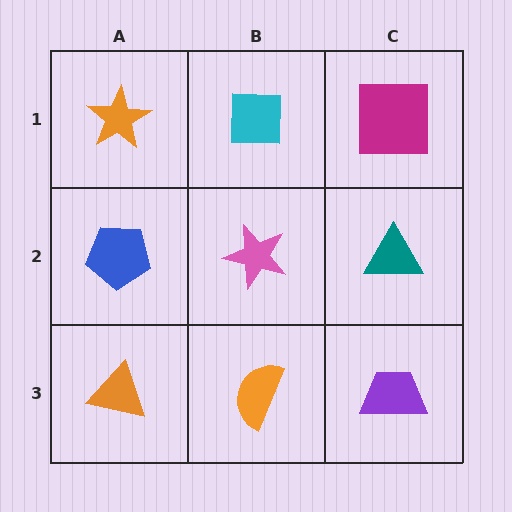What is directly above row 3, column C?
A teal triangle.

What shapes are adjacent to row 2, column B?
A cyan square (row 1, column B), an orange semicircle (row 3, column B), a blue pentagon (row 2, column A), a teal triangle (row 2, column C).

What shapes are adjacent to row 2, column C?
A magenta square (row 1, column C), a purple trapezoid (row 3, column C), a pink star (row 2, column B).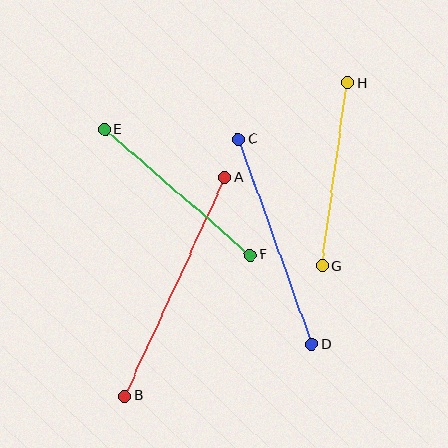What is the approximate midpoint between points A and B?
The midpoint is at approximately (175, 287) pixels.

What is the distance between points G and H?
The distance is approximately 185 pixels.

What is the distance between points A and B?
The distance is approximately 241 pixels.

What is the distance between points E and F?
The distance is approximately 192 pixels.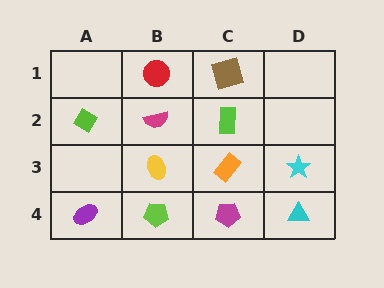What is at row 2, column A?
A lime diamond.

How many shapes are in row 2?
3 shapes.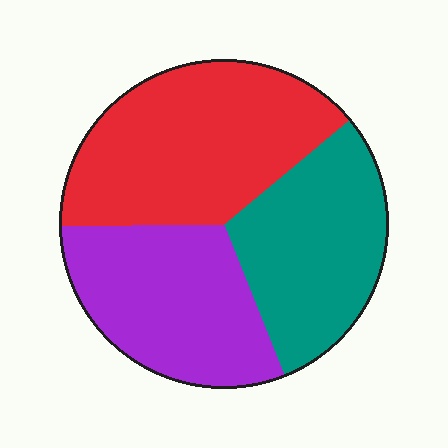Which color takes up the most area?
Red, at roughly 40%.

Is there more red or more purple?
Red.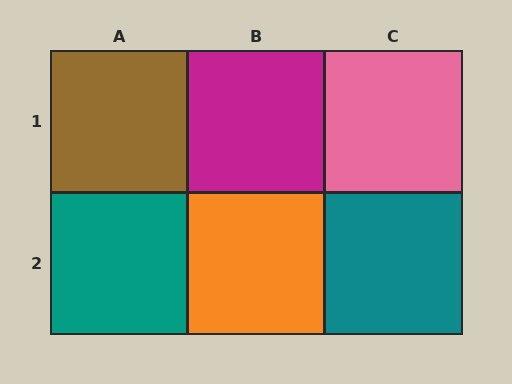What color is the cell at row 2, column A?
Teal.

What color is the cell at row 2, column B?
Orange.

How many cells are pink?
1 cell is pink.